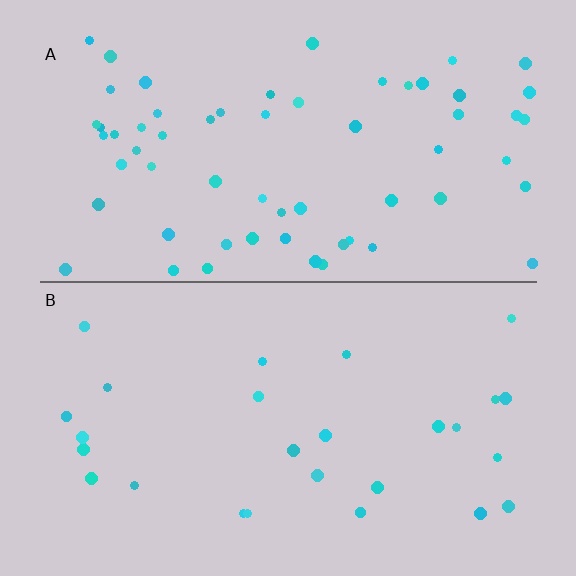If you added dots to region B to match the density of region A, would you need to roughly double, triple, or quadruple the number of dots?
Approximately double.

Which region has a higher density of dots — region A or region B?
A (the top).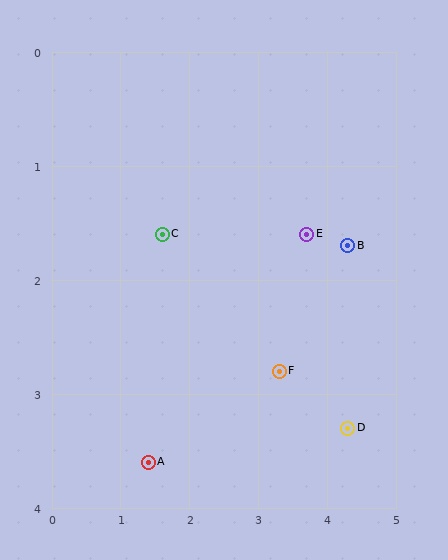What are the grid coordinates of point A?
Point A is at approximately (1.4, 3.6).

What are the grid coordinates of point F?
Point F is at approximately (3.3, 2.8).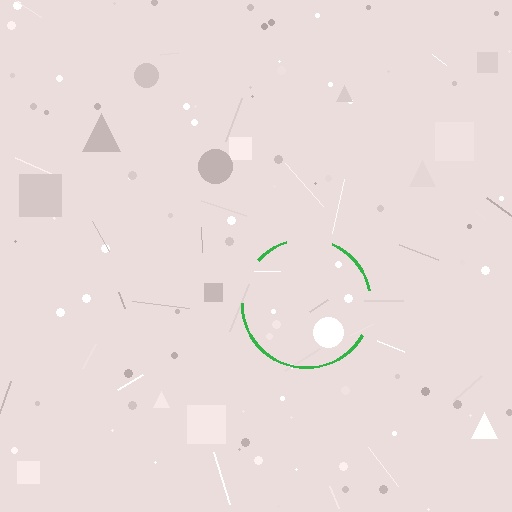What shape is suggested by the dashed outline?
The dashed outline suggests a circle.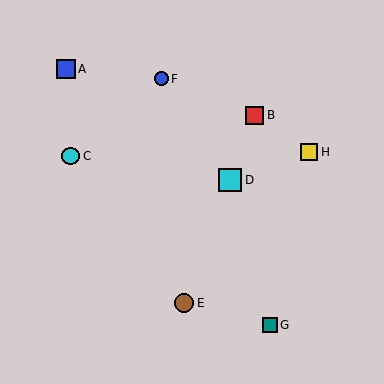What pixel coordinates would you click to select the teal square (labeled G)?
Click at (270, 325) to select the teal square G.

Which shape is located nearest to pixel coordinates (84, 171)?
The cyan circle (labeled C) at (71, 156) is nearest to that location.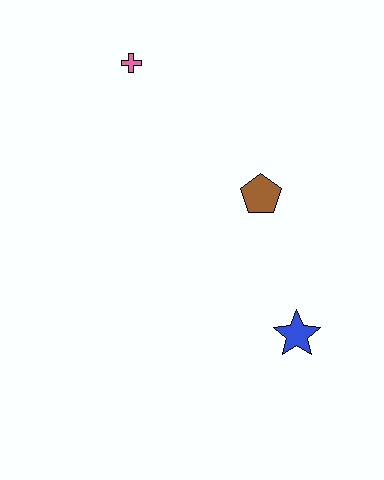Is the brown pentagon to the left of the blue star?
Yes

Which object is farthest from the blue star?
The pink cross is farthest from the blue star.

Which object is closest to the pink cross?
The brown pentagon is closest to the pink cross.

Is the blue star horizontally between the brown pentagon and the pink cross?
No